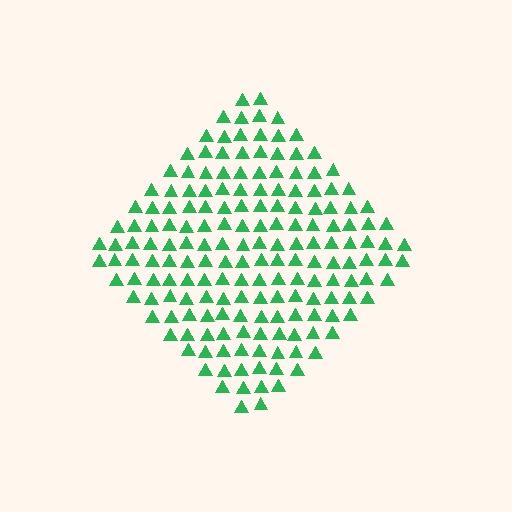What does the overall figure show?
The overall figure shows a diamond.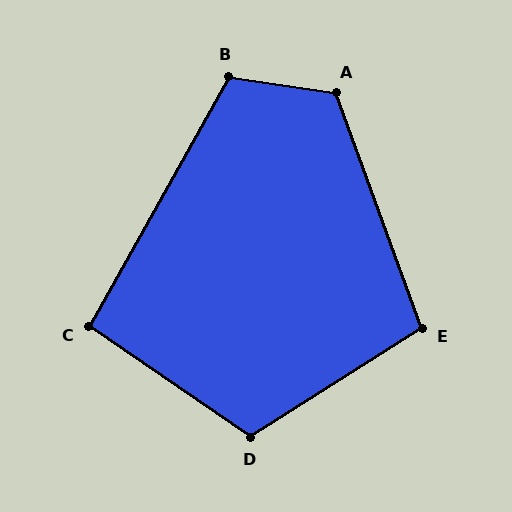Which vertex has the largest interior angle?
A, at approximately 119 degrees.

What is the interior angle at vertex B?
Approximately 110 degrees (obtuse).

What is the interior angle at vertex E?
Approximately 102 degrees (obtuse).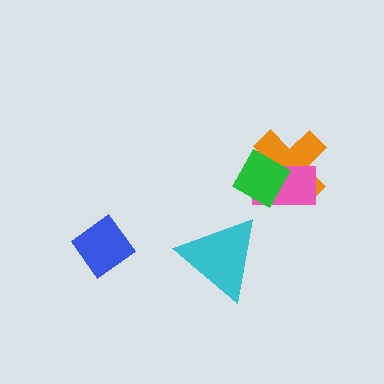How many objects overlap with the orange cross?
2 objects overlap with the orange cross.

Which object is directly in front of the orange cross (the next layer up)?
The pink rectangle is directly in front of the orange cross.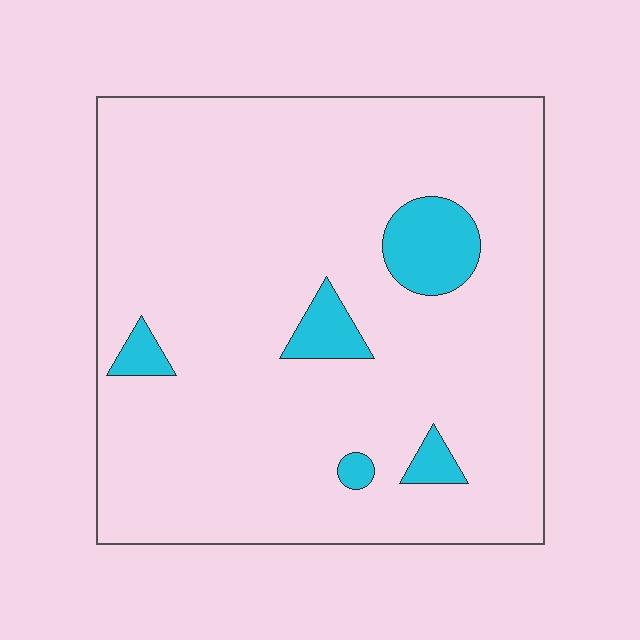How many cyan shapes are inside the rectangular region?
5.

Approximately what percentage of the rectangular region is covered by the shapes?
Approximately 10%.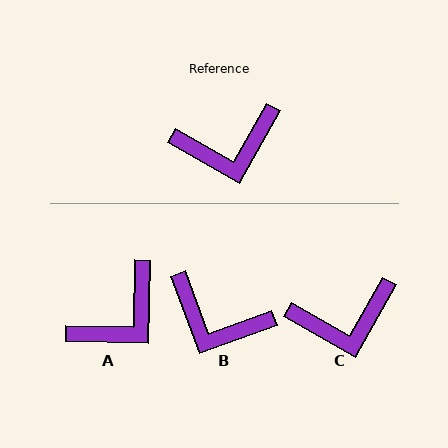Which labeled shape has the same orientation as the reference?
C.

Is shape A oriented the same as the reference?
No, it is off by about 28 degrees.